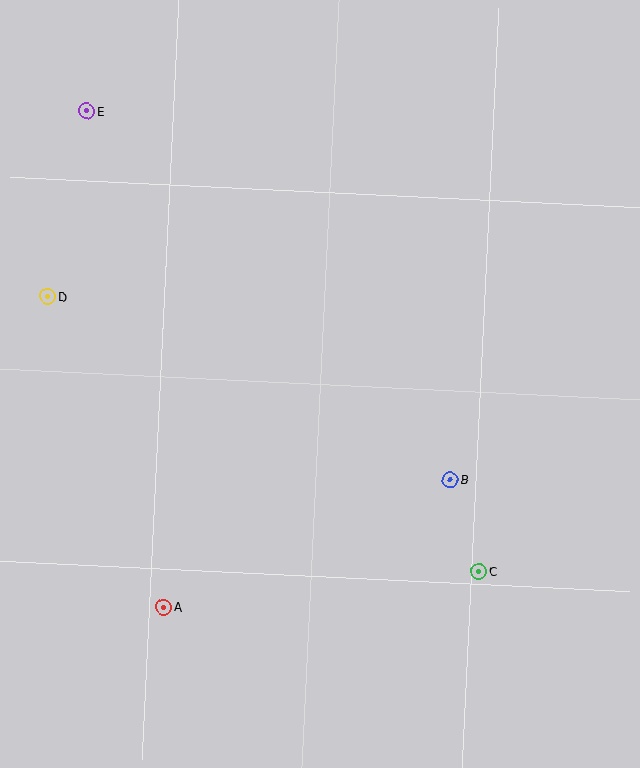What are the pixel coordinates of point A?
Point A is at (164, 607).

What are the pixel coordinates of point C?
Point C is at (479, 571).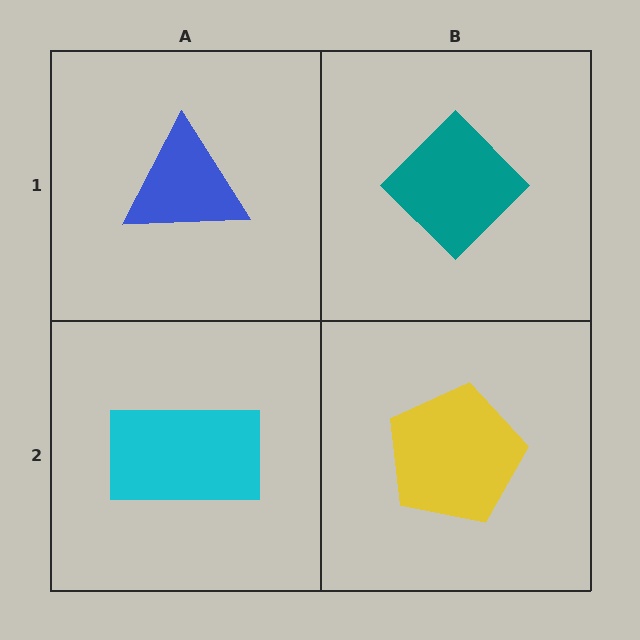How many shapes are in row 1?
2 shapes.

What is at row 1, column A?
A blue triangle.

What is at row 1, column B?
A teal diamond.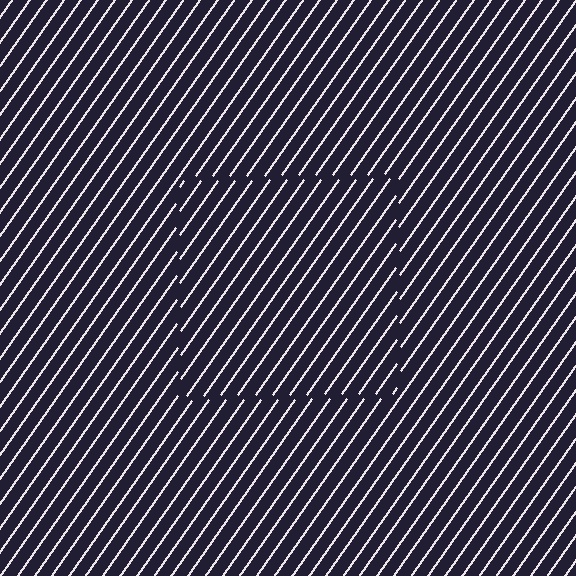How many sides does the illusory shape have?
4 sides — the line-ends trace a square.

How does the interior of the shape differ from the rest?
The interior of the shape contains the same grating, shifted by half a period — the contour is defined by the phase discontinuity where line-ends from the inner and outer gratings abut.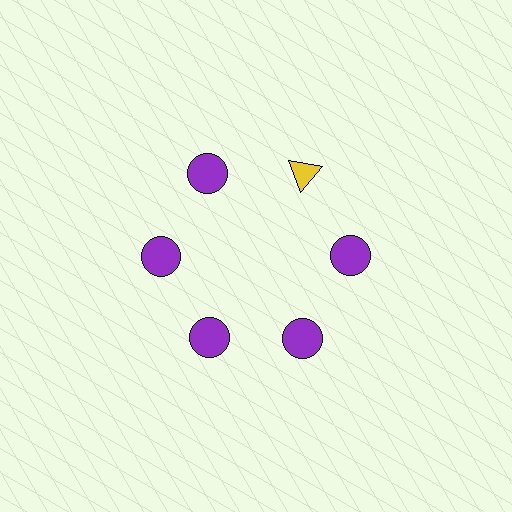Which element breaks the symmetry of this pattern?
The yellow triangle at roughly the 1 o'clock position breaks the symmetry. All other shapes are purple circles.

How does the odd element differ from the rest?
It differs in both color (yellow instead of purple) and shape (triangle instead of circle).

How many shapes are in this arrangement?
There are 6 shapes arranged in a ring pattern.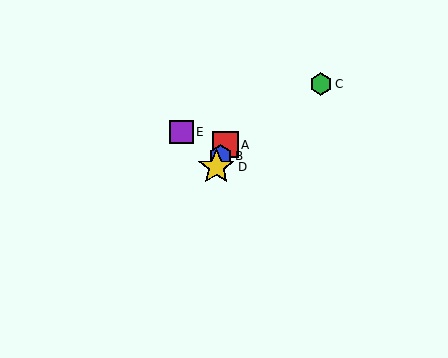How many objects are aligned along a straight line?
3 objects (A, B, D) are aligned along a straight line.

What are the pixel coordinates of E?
Object E is at (181, 132).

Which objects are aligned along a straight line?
Objects A, B, D are aligned along a straight line.